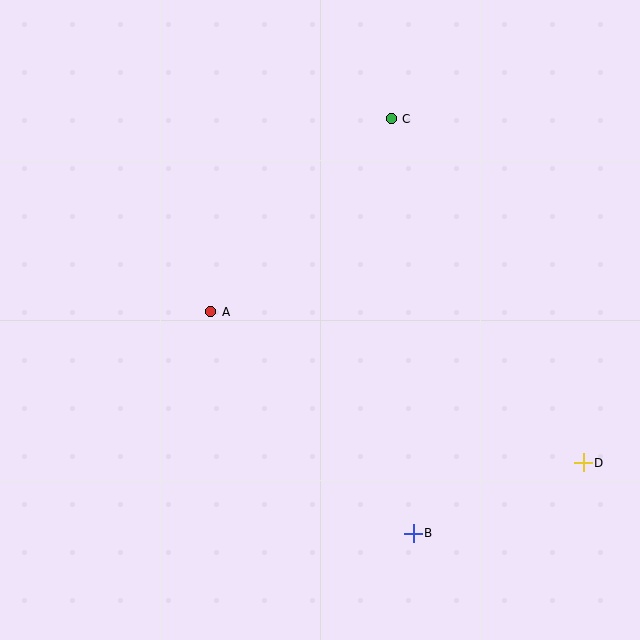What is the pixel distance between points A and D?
The distance between A and D is 402 pixels.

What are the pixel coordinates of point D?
Point D is at (583, 463).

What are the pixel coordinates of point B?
Point B is at (413, 533).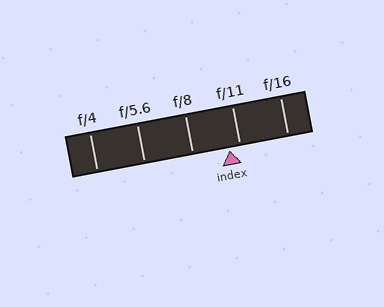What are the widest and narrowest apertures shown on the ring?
The widest aperture shown is f/4 and the narrowest is f/16.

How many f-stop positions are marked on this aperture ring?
There are 5 f-stop positions marked.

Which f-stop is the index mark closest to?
The index mark is closest to f/11.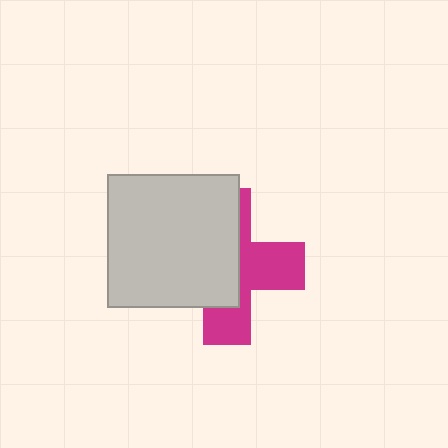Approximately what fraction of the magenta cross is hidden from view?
Roughly 54% of the magenta cross is hidden behind the light gray square.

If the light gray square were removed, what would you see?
You would see the complete magenta cross.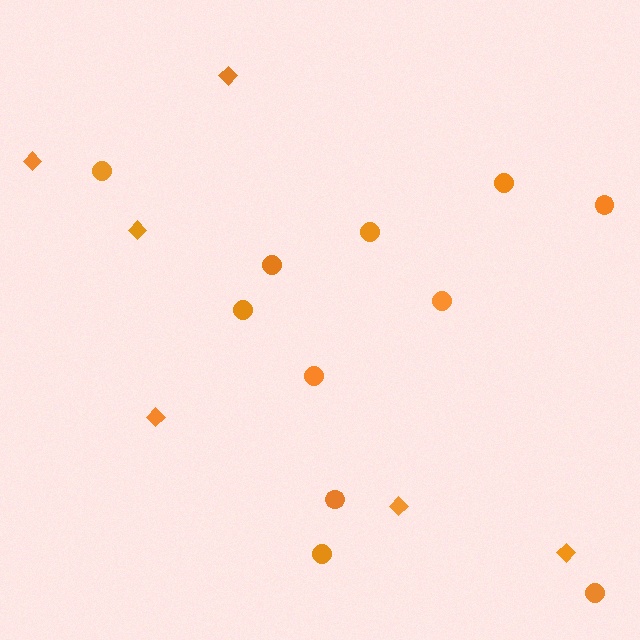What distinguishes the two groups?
There are 2 groups: one group of circles (11) and one group of diamonds (6).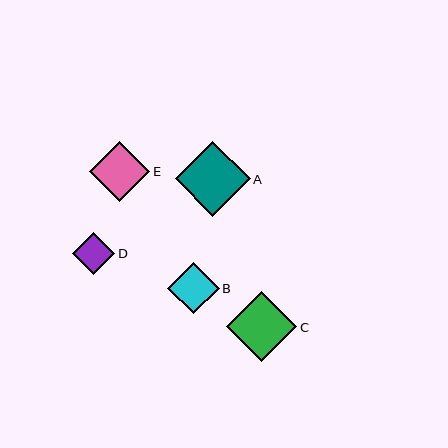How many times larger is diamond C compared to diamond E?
Diamond C is approximately 1.2 times the size of diamond E.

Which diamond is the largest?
Diamond A is the largest with a size of approximately 75 pixels.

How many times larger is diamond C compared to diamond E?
Diamond C is approximately 1.2 times the size of diamond E.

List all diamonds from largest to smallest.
From largest to smallest: A, C, E, B, D.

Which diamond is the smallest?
Diamond D is the smallest with a size of approximately 42 pixels.